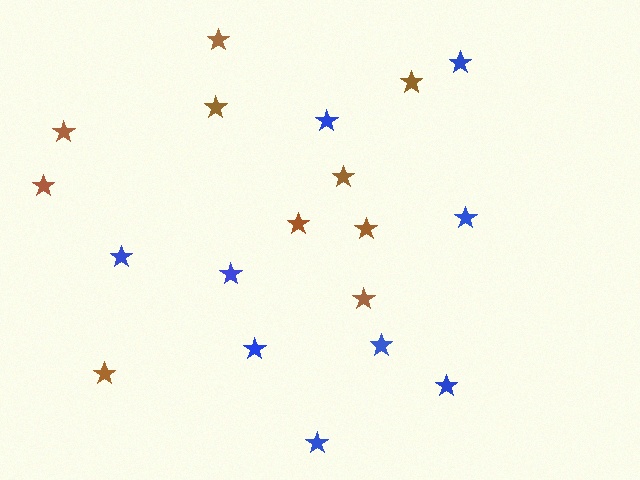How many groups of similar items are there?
There are 2 groups: one group of brown stars (10) and one group of blue stars (9).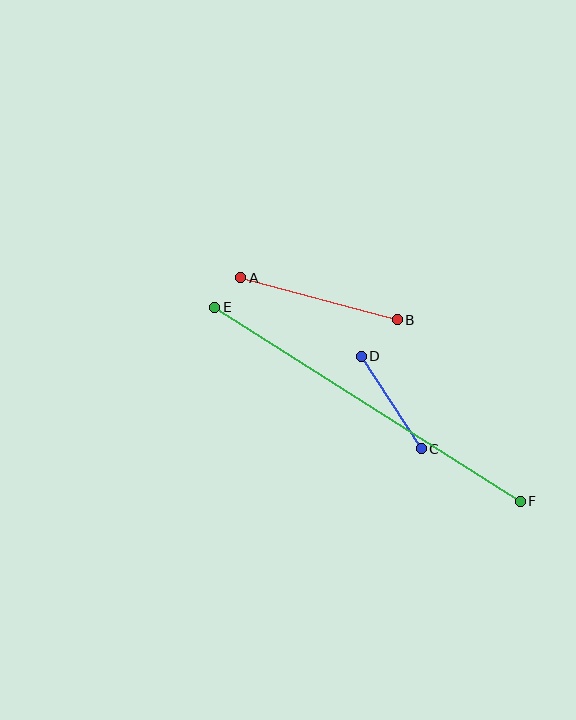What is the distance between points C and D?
The distance is approximately 110 pixels.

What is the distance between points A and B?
The distance is approximately 162 pixels.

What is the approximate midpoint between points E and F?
The midpoint is at approximately (368, 404) pixels.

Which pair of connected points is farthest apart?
Points E and F are farthest apart.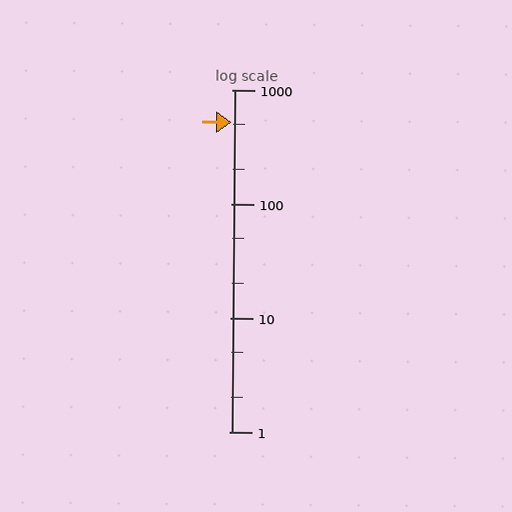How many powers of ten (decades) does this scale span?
The scale spans 3 decades, from 1 to 1000.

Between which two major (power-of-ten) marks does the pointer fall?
The pointer is between 100 and 1000.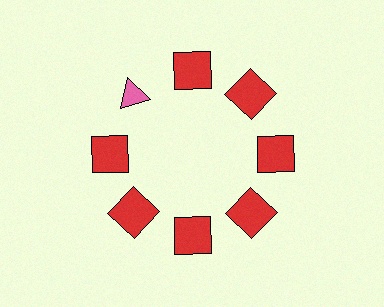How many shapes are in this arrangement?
There are 8 shapes arranged in a ring pattern.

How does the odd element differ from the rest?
It differs in both color (pink instead of red) and shape (triangle instead of square).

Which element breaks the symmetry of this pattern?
The pink triangle at roughly the 10 o'clock position breaks the symmetry. All other shapes are red squares.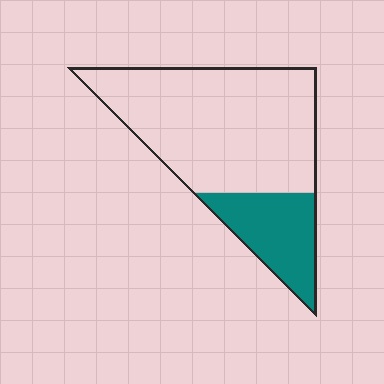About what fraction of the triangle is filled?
About one quarter (1/4).